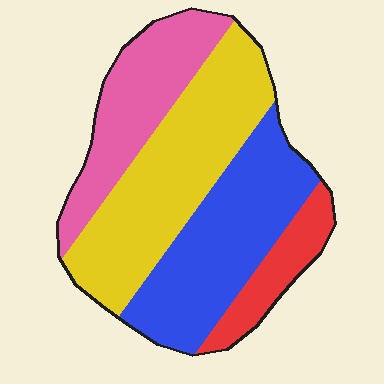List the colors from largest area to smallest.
From largest to smallest: yellow, blue, pink, red.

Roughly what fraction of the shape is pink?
Pink takes up about one fifth (1/5) of the shape.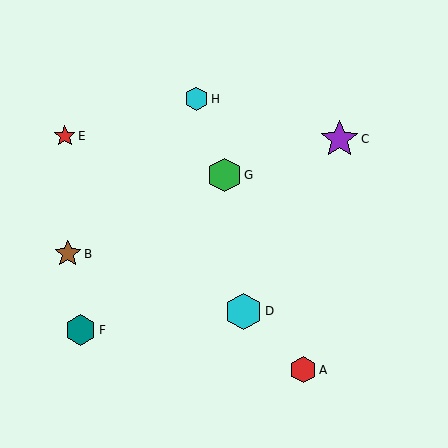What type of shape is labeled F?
Shape F is a teal hexagon.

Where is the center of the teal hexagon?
The center of the teal hexagon is at (80, 330).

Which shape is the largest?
The purple star (labeled C) is the largest.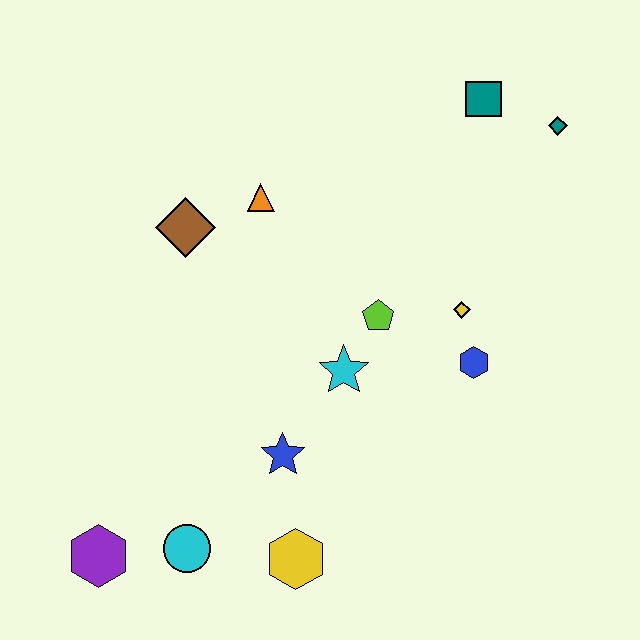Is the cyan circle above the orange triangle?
No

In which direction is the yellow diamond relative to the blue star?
The yellow diamond is to the right of the blue star.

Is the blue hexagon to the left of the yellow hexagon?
No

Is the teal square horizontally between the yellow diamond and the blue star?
No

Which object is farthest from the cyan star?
The teal diamond is farthest from the cyan star.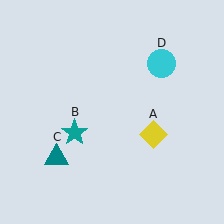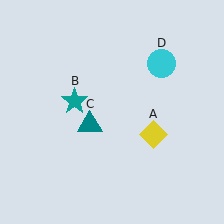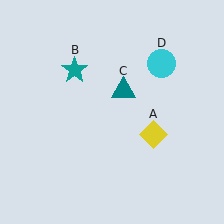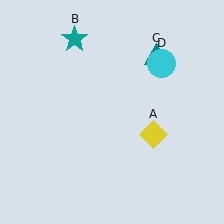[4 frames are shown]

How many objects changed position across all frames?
2 objects changed position: teal star (object B), teal triangle (object C).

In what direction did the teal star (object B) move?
The teal star (object B) moved up.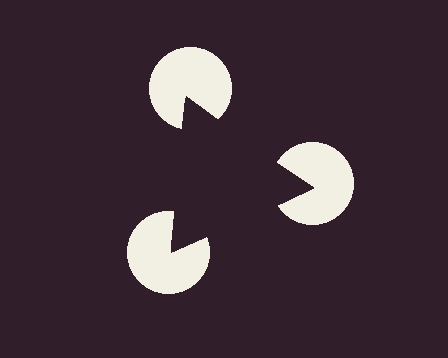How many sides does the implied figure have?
3 sides.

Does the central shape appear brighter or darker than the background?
It typically appears slightly darker than the background, even though no actual brightness change is drawn.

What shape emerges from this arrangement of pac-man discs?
An illusory triangle — its edges are inferred from the aligned wedge cuts in the pac-man discs, not physically drawn.